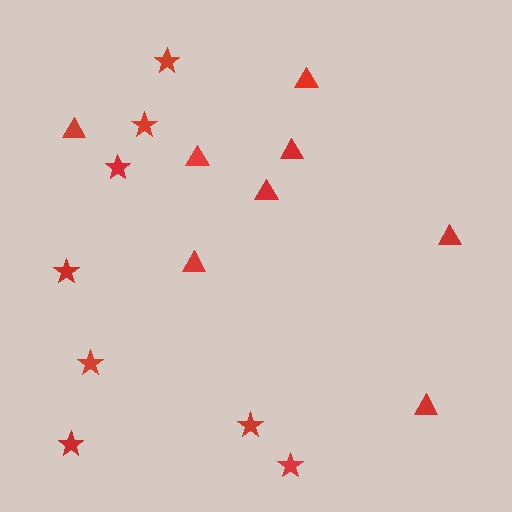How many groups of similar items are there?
There are 2 groups: one group of triangles (8) and one group of stars (8).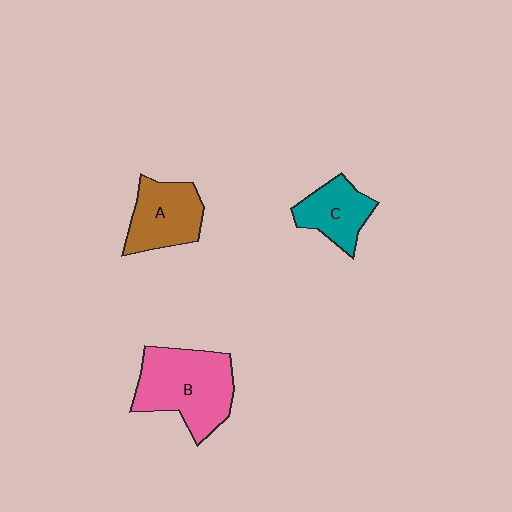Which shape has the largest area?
Shape B (pink).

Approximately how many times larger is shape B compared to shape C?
Approximately 1.8 times.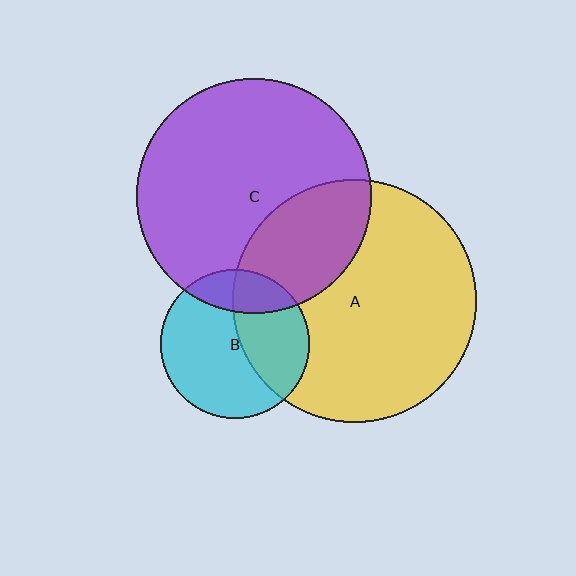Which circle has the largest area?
Circle A (yellow).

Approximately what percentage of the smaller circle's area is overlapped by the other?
Approximately 40%.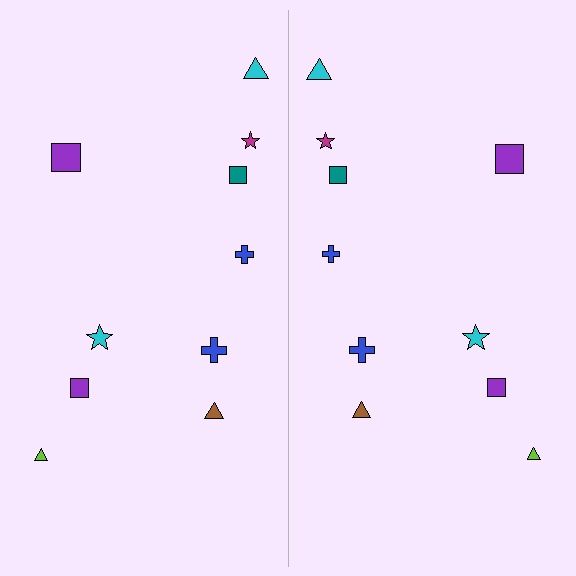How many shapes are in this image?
There are 20 shapes in this image.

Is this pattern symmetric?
Yes, this pattern has bilateral (reflection) symmetry.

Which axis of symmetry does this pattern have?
The pattern has a vertical axis of symmetry running through the center of the image.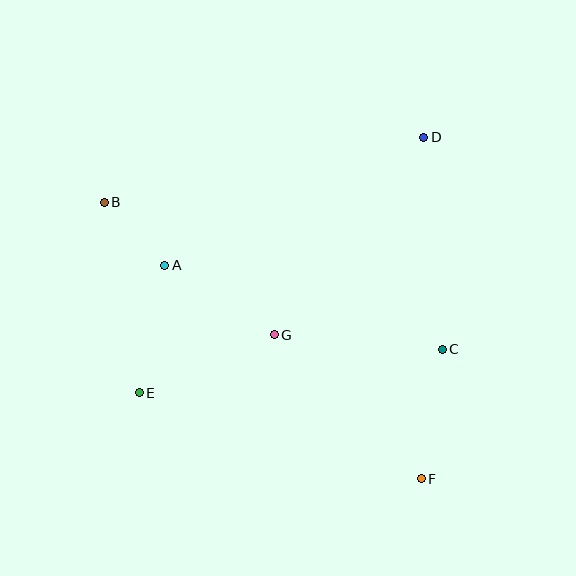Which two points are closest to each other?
Points A and B are closest to each other.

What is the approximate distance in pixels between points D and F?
The distance between D and F is approximately 341 pixels.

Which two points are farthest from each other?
Points B and F are farthest from each other.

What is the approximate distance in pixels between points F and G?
The distance between F and G is approximately 205 pixels.